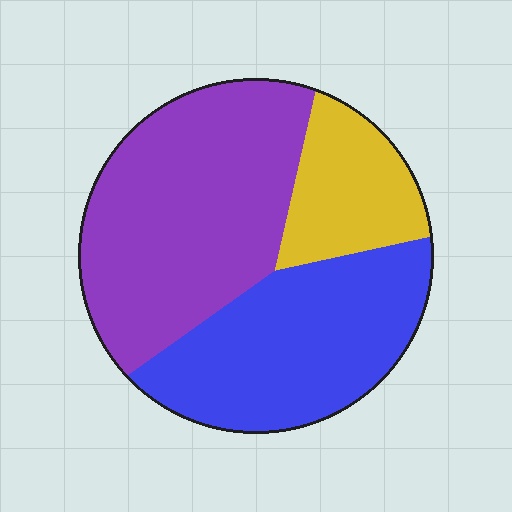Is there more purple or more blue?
Purple.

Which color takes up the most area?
Purple, at roughly 45%.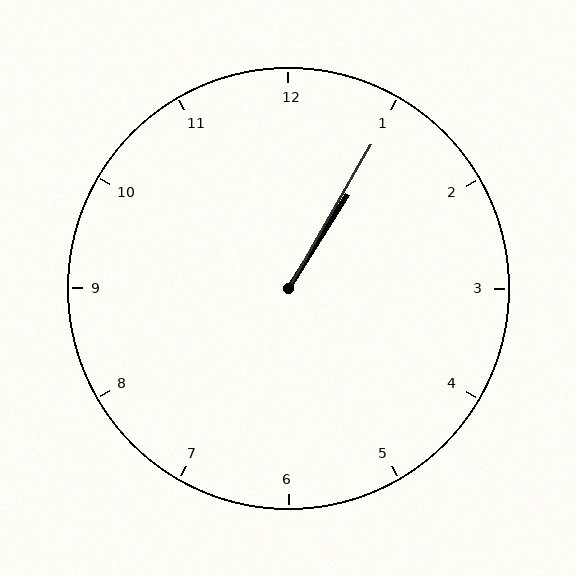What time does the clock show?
1:05.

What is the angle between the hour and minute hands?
Approximately 2 degrees.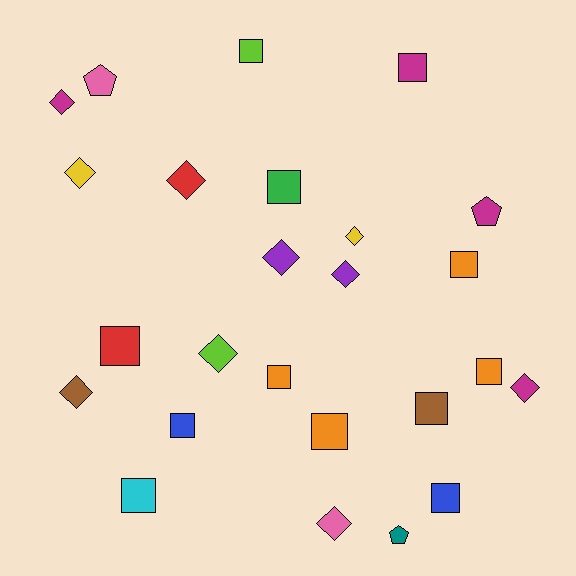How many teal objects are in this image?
There is 1 teal object.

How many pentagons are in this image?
There are 3 pentagons.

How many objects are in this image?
There are 25 objects.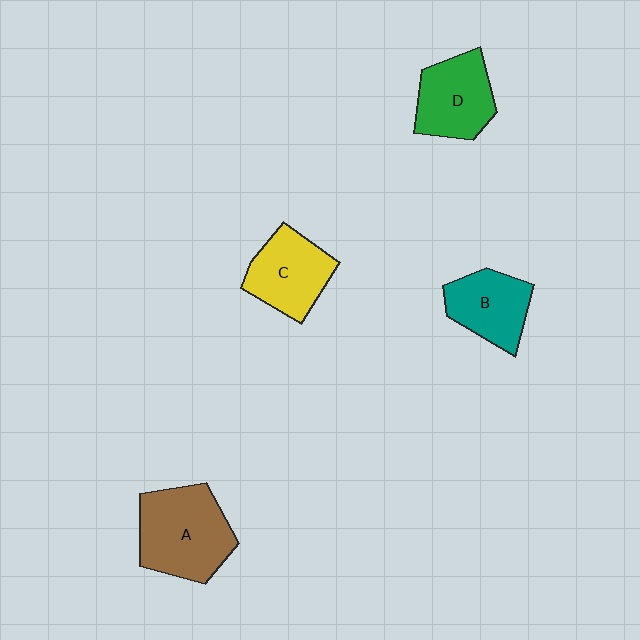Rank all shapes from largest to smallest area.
From largest to smallest: A (brown), D (green), C (yellow), B (teal).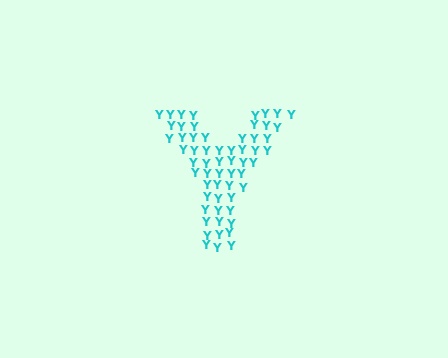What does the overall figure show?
The overall figure shows the letter Y.